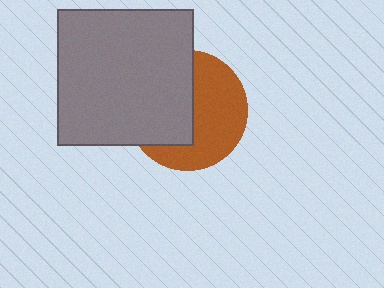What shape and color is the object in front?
The object in front is a gray square.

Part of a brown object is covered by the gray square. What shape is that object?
It is a circle.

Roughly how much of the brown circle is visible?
About half of it is visible (roughly 53%).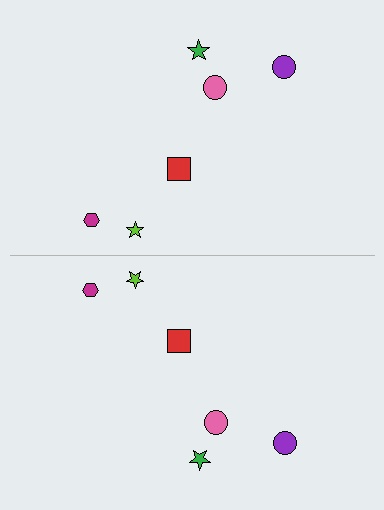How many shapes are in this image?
There are 12 shapes in this image.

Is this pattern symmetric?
Yes, this pattern has bilateral (reflection) symmetry.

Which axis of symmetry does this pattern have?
The pattern has a horizontal axis of symmetry running through the center of the image.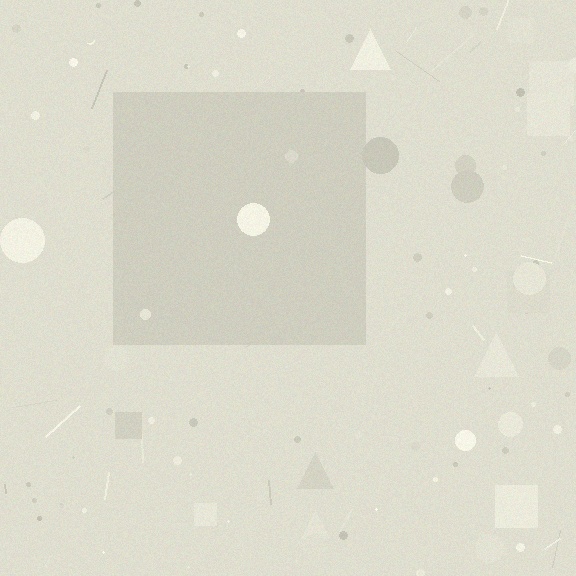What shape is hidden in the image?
A square is hidden in the image.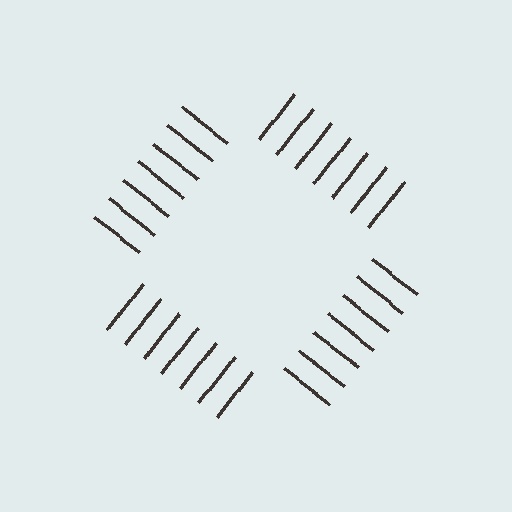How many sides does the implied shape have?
4 sides — the line-ends trace a square.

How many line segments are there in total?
28 — 7 along each of the 4 edges.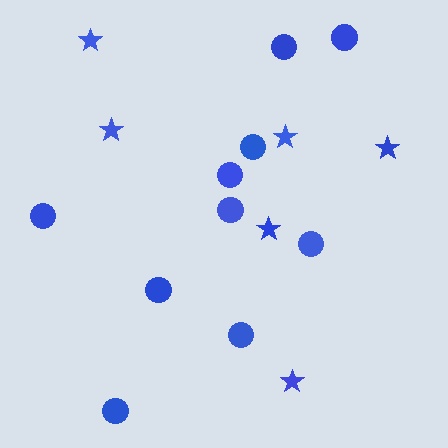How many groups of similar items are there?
There are 2 groups: one group of stars (6) and one group of circles (10).